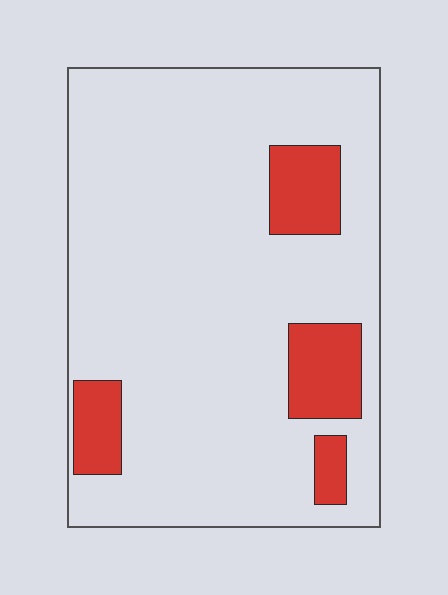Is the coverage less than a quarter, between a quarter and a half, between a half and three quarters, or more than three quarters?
Less than a quarter.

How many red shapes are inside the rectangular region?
4.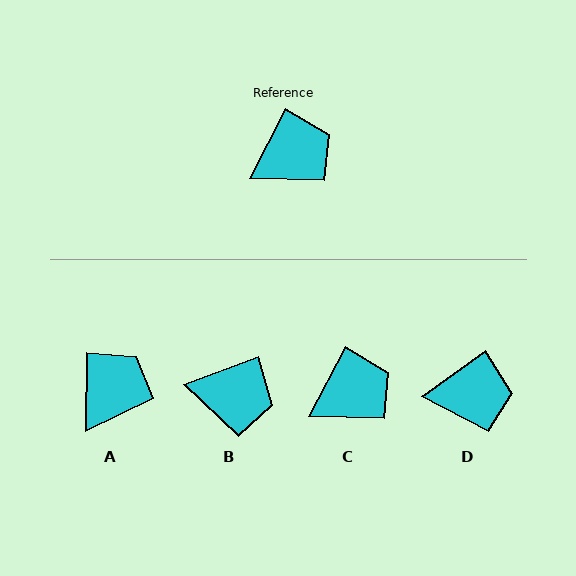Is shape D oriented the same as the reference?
No, it is off by about 27 degrees.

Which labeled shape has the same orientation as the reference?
C.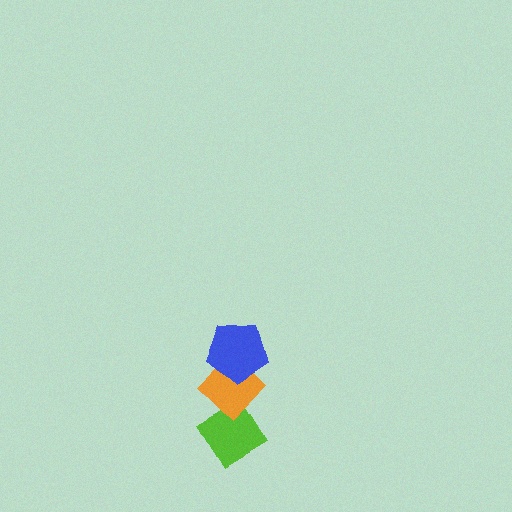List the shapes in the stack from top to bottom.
From top to bottom: the blue pentagon, the orange diamond, the lime diamond.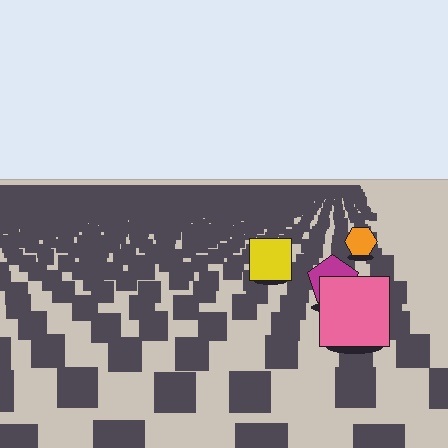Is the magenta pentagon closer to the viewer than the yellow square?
Yes. The magenta pentagon is closer — you can tell from the texture gradient: the ground texture is coarser near it.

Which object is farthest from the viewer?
The orange hexagon is farthest from the viewer. It appears smaller and the ground texture around it is denser.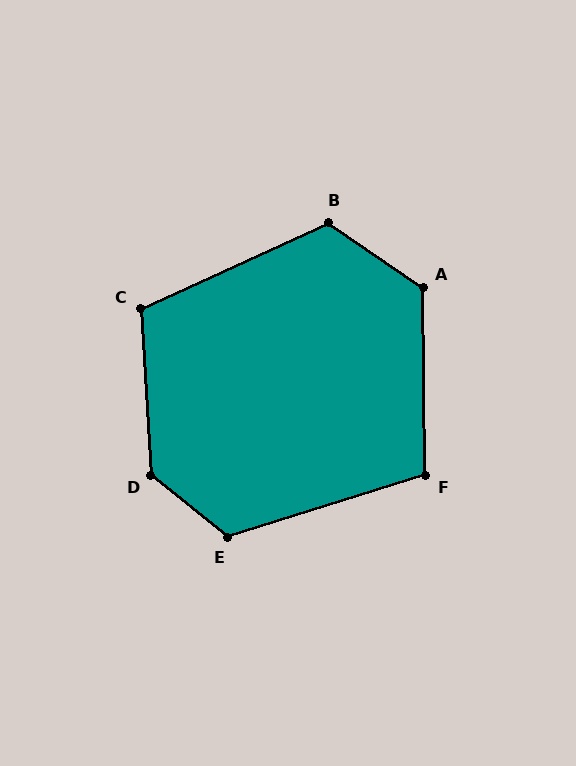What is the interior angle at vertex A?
Approximately 125 degrees (obtuse).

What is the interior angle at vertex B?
Approximately 121 degrees (obtuse).